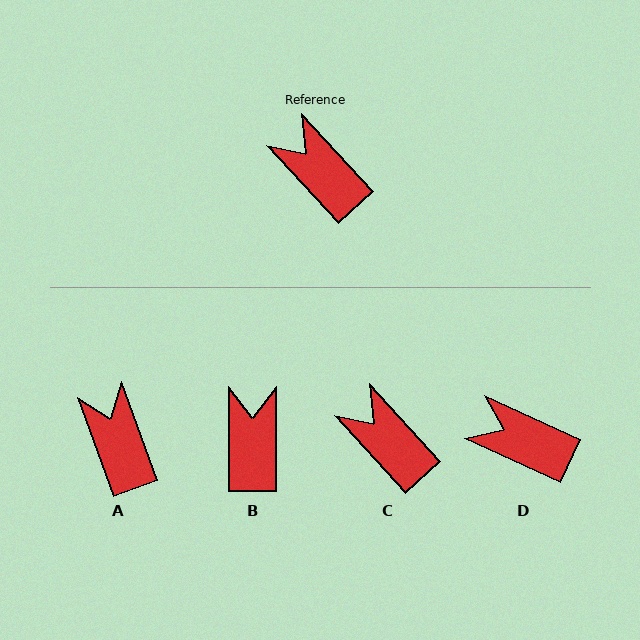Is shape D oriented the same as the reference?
No, it is off by about 23 degrees.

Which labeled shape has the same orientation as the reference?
C.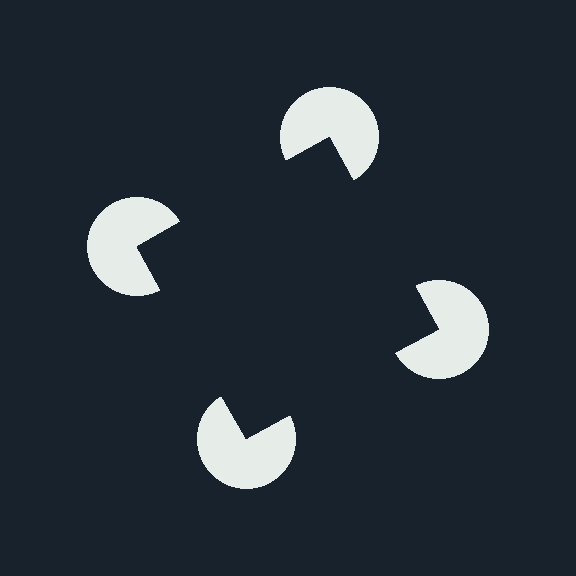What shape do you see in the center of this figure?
An illusory square — its edges are inferred from the aligned wedge cuts in the pac-man discs, not physically drawn.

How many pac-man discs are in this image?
There are 4 — one at each vertex of the illusory square.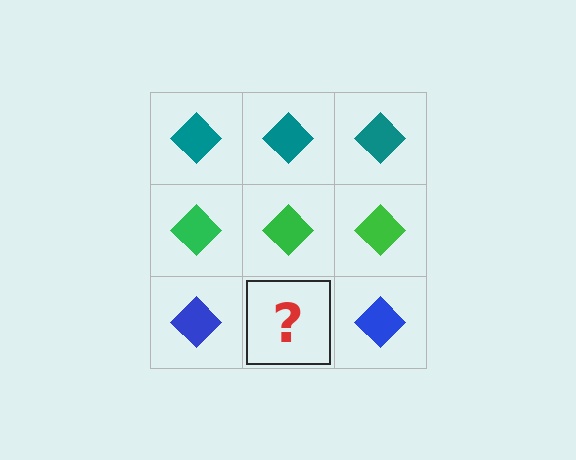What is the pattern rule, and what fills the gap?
The rule is that each row has a consistent color. The gap should be filled with a blue diamond.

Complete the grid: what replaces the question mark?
The question mark should be replaced with a blue diamond.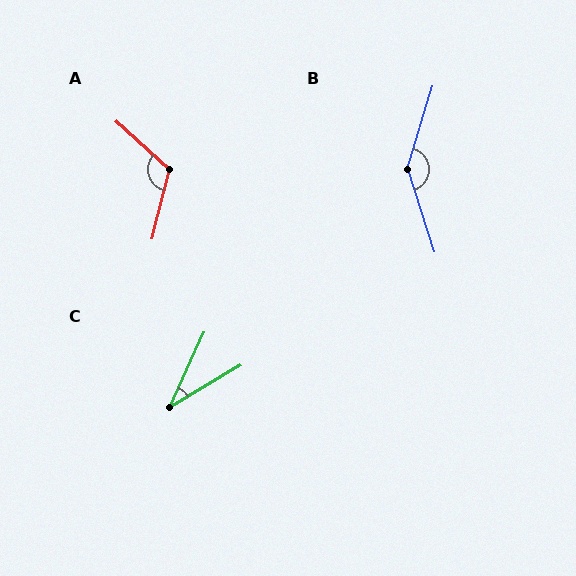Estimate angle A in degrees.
Approximately 118 degrees.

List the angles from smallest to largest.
C (35°), A (118°), B (145°).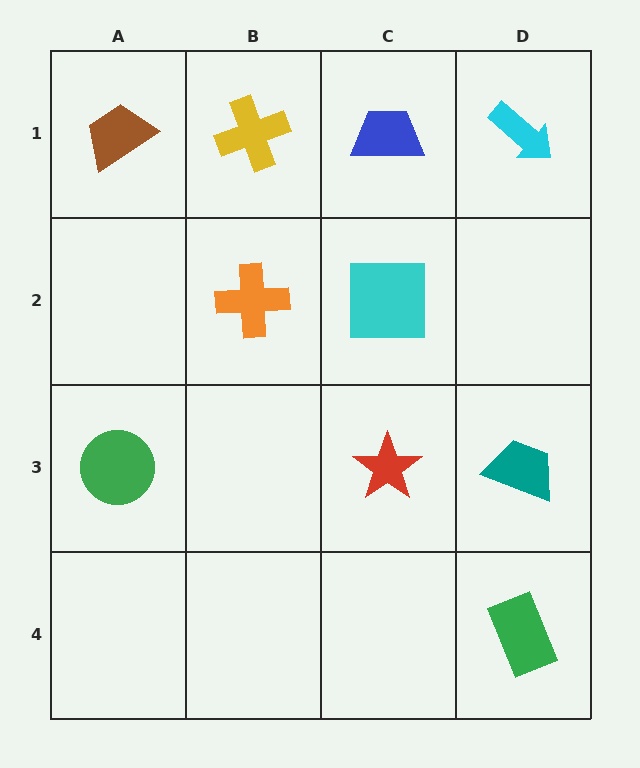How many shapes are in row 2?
2 shapes.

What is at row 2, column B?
An orange cross.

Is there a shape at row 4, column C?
No, that cell is empty.